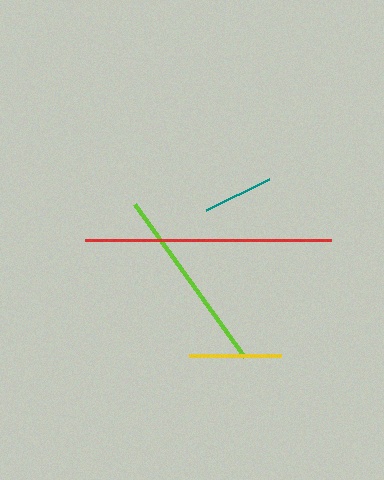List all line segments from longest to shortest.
From longest to shortest: red, lime, yellow, teal.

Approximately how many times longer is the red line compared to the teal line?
The red line is approximately 3.5 times the length of the teal line.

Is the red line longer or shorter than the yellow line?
The red line is longer than the yellow line.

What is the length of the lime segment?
The lime segment is approximately 188 pixels long.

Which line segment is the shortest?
The teal line is the shortest at approximately 70 pixels.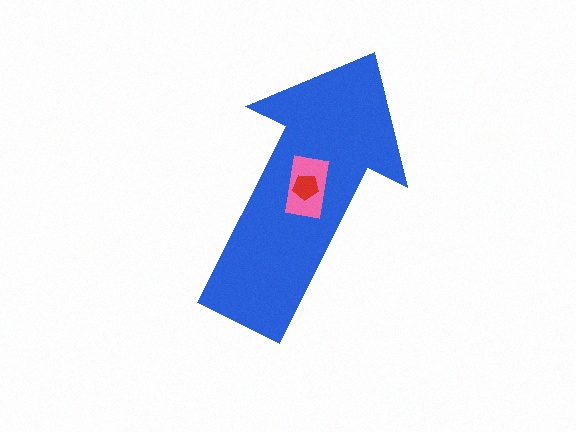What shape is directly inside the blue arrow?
The pink rectangle.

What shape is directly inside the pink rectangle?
The red pentagon.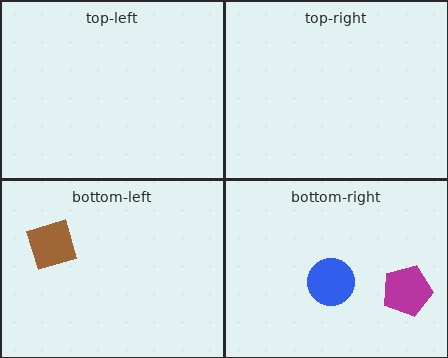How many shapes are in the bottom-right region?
2.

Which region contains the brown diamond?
The bottom-left region.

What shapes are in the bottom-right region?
The magenta pentagon, the blue circle.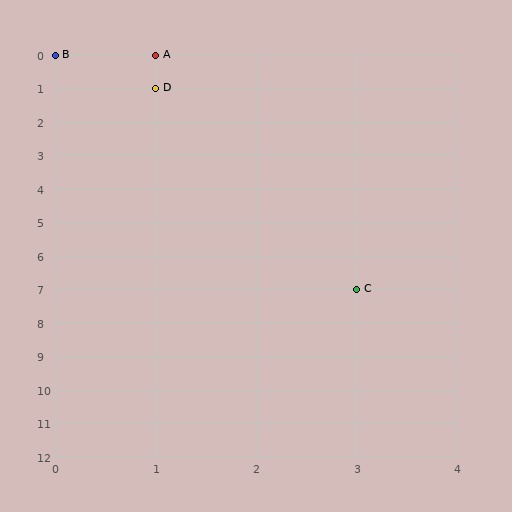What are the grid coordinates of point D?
Point D is at grid coordinates (1, 1).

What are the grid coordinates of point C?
Point C is at grid coordinates (3, 7).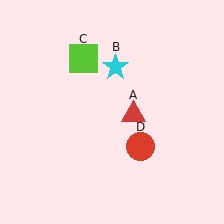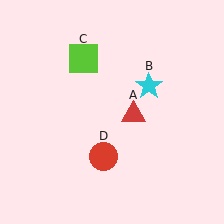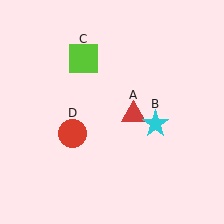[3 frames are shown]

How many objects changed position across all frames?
2 objects changed position: cyan star (object B), red circle (object D).